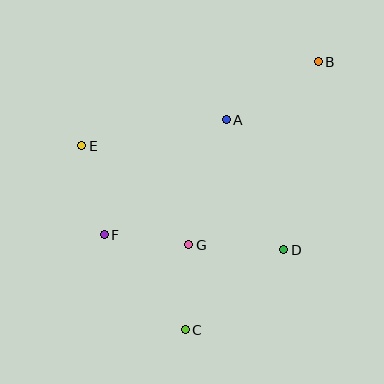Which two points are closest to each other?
Points F and G are closest to each other.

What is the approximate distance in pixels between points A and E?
The distance between A and E is approximately 147 pixels.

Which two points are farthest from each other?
Points B and C are farthest from each other.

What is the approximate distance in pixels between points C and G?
The distance between C and G is approximately 85 pixels.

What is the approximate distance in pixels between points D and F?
The distance between D and F is approximately 180 pixels.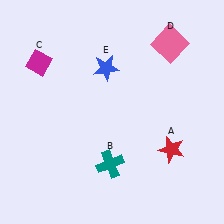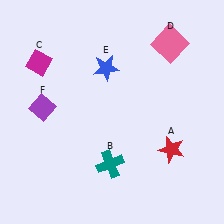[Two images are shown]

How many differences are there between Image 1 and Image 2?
There is 1 difference between the two images.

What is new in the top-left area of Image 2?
A purple diamond (F) was added in the top-left area of Image 2.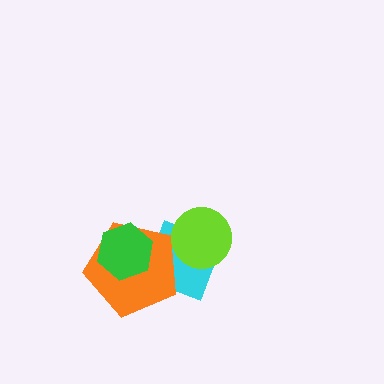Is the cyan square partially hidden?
Yes, it is partially covered by another shape.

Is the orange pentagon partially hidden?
Yes, it is partially covered by another shape.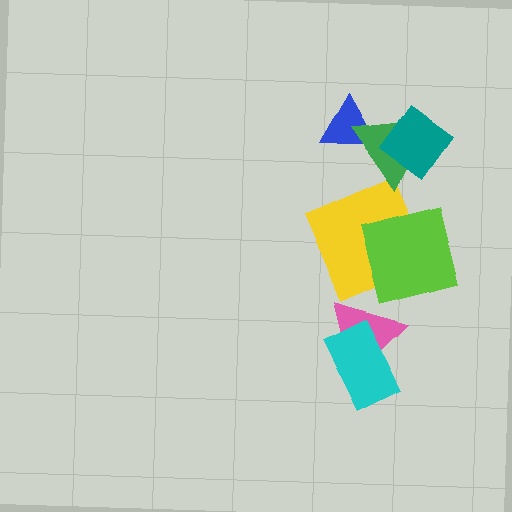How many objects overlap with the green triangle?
2 objects overlap with the green triangle.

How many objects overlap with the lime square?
1 object overlaps with the lime square.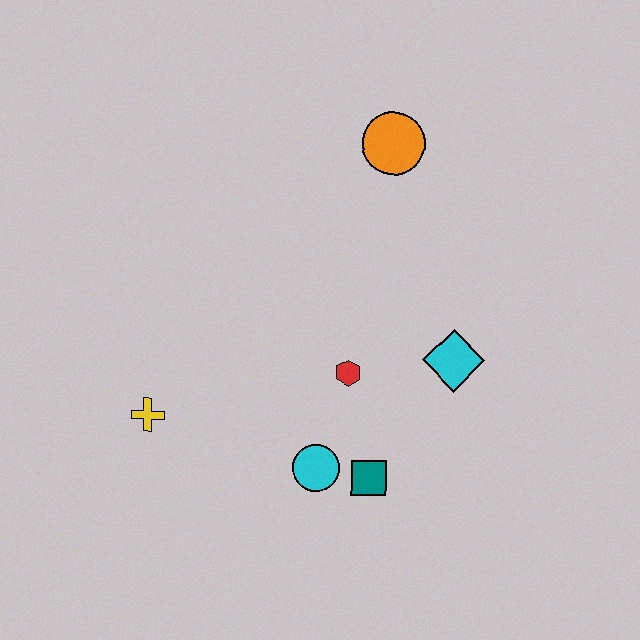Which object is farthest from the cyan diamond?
The yellow cross is farthest from the cyan diamond.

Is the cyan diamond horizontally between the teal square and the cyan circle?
No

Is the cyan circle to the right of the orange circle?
No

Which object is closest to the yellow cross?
The cyan circle is closest to the yellow cross.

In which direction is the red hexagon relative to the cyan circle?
The red hexagon is above the cyan circle.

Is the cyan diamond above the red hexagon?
Yes